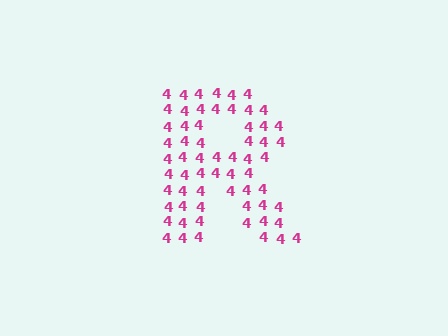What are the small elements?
The small elements are digit 4's.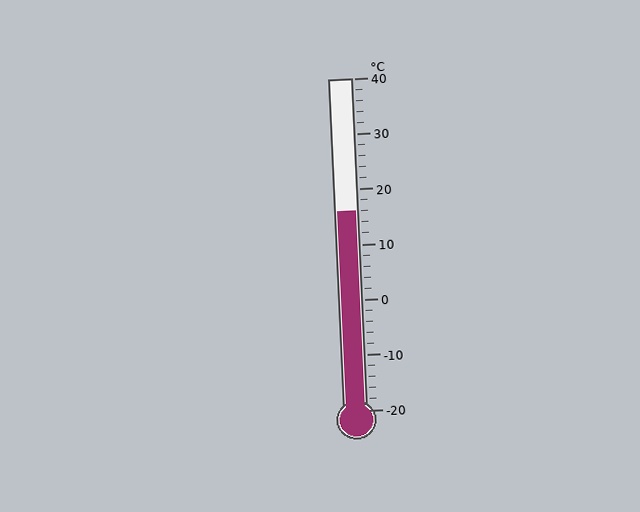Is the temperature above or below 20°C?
The temperature is below 20°C.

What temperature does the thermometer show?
The thermometer shows approximately 16°C.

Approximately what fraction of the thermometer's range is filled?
The thermometer is filled to approximately 60% of its range.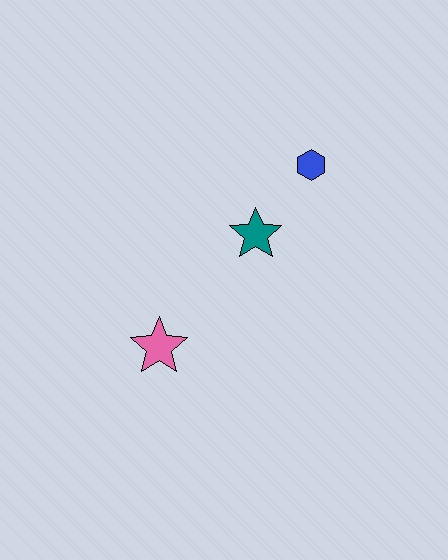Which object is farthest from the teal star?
The pink star is farthest from the teal star.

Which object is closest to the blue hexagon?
The teal star is closest to the blue hexagon.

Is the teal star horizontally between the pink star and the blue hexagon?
Yes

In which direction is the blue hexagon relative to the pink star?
The blue hexagon is above the pink star.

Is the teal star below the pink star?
No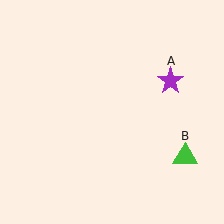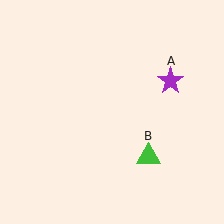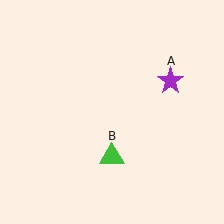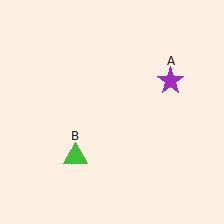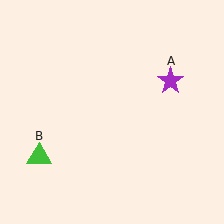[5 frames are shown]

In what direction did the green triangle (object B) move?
The green triangle (object B) moved left.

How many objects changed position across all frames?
1 object changed position: green triangle (object B).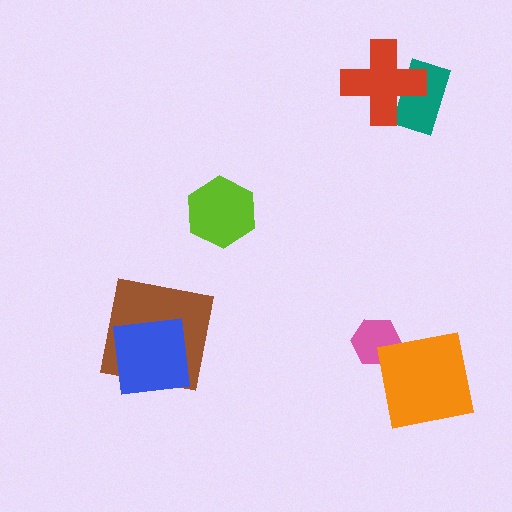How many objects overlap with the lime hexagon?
0 objects overlap with the lime hexagon.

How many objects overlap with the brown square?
1 object overlaps with the brown square.